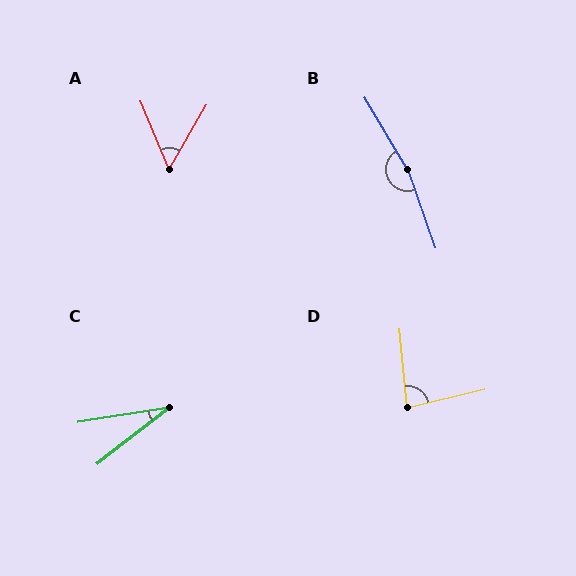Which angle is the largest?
B, at approximately 169 degrees.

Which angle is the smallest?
C, at approximately 29 degrees.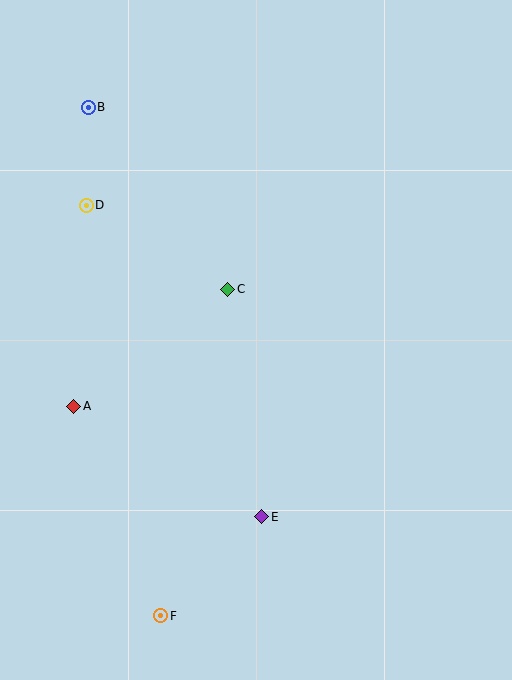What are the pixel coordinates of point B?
Point B is at (88, 107).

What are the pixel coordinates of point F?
Point F is at (161, 616).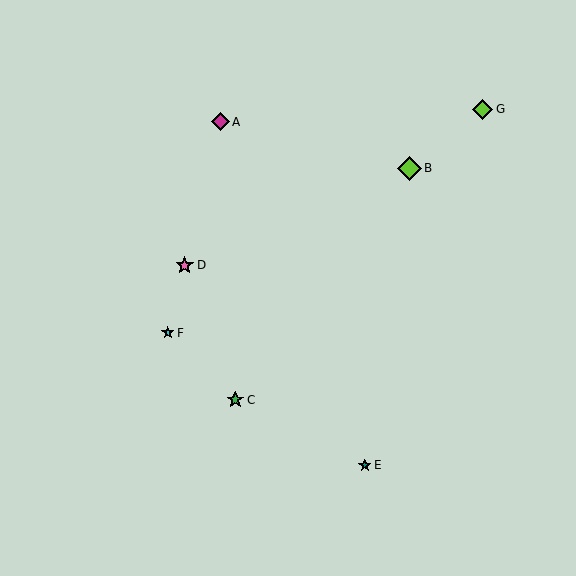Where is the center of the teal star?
The center of the teal star is at (365, 465).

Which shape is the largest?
The lime diamond (labeled B) is the largest.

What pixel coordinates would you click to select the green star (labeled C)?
Click at (235, 400) to select the green star C.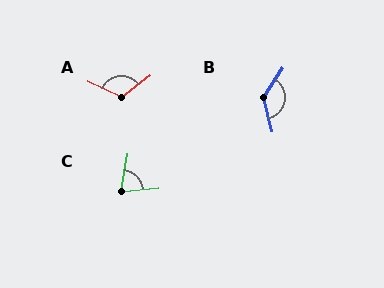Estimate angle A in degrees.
Approximately 119 degrees.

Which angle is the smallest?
C, at approximately 74 degrees.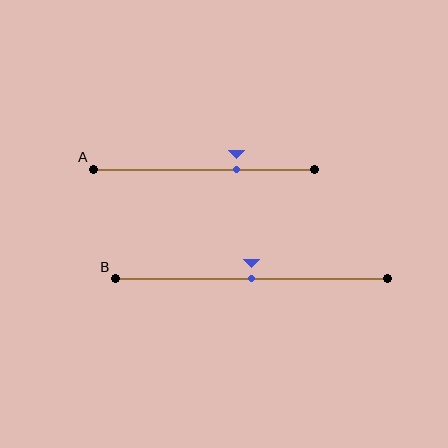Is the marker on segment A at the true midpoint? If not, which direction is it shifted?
No, the marker on segment A is shifted to the right by about 15% of the segment length.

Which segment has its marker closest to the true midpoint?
Segment B has its marker closest to the true midpoint.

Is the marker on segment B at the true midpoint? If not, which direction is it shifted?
Yes, the marker on segment B is at the true midpoint.